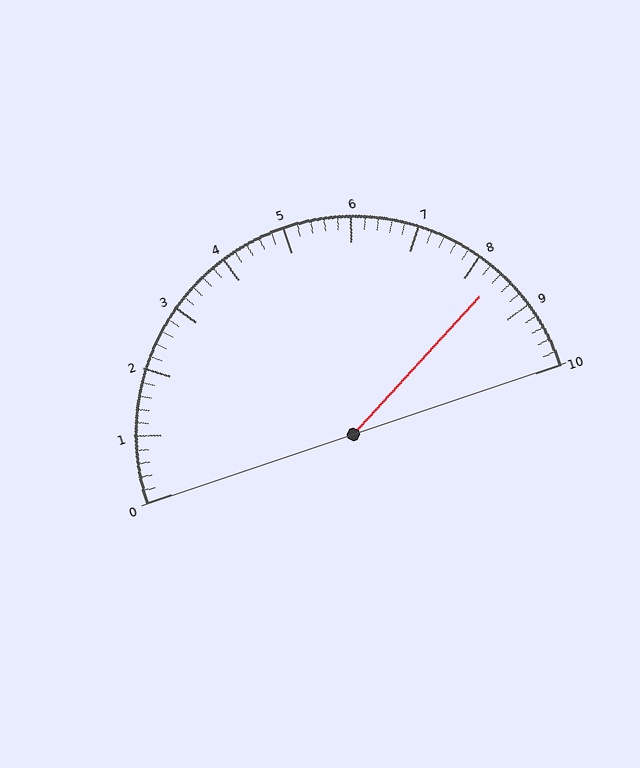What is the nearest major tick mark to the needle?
The nearest major tick mark is 8.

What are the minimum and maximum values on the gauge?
The gauge ranges from 0 to 10.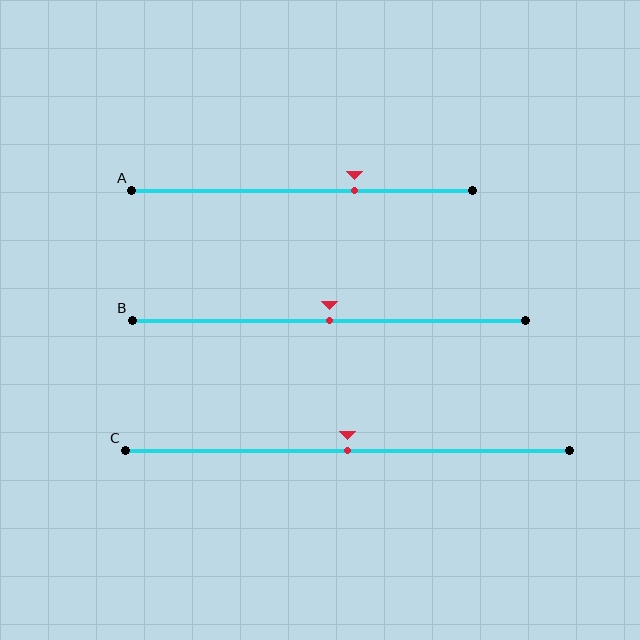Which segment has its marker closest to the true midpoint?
Segment B has its marker closest to the true midpoint.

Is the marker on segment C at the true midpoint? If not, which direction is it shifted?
Yes, the marker on segment C is at the true midpoint.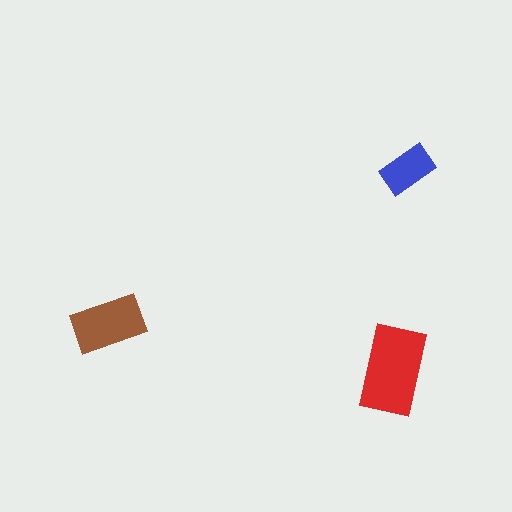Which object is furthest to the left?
The brown rectangle is leftmost.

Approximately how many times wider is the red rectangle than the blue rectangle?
About 1.5 times wider.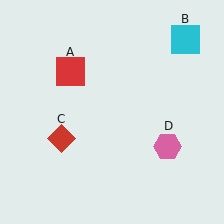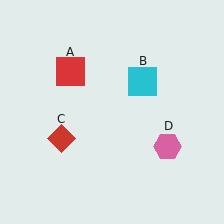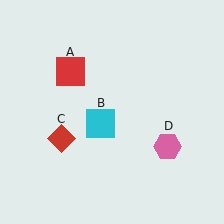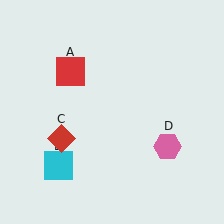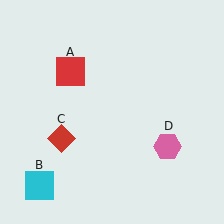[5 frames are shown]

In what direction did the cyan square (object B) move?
The cyan square (object B) moved down and to the left.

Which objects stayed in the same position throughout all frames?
Red square (object A) and red diamond (object C) and pink hexagon (object D) remained stationary.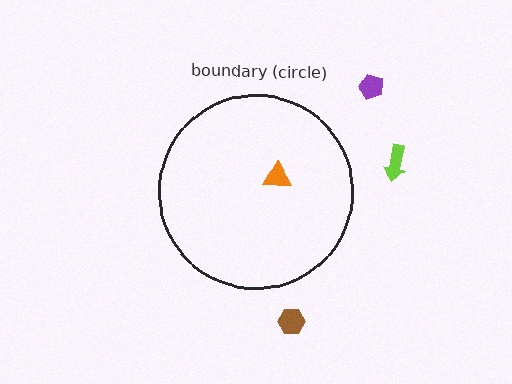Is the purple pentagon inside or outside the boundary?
Outside.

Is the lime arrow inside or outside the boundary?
Outside.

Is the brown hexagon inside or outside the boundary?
Outside.